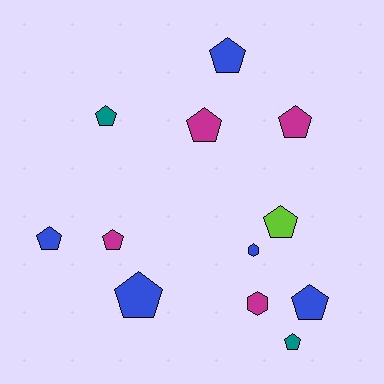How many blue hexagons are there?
There is 1 blue hexagon.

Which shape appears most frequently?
Pentagon, with 10 objects.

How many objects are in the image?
There are 12 objects.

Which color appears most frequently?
Blue, with 5 objects.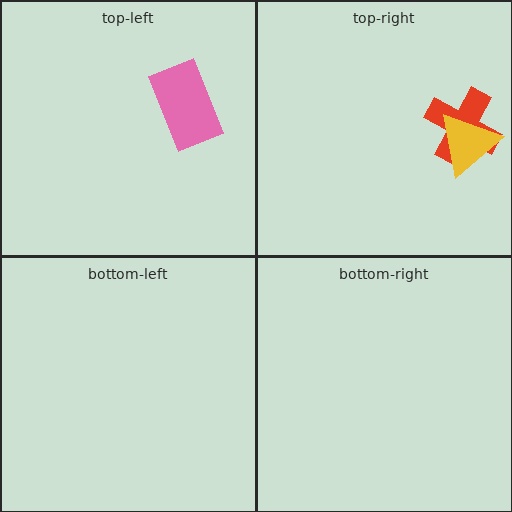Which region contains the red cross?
The top-right region.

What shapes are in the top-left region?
The pink rectangle.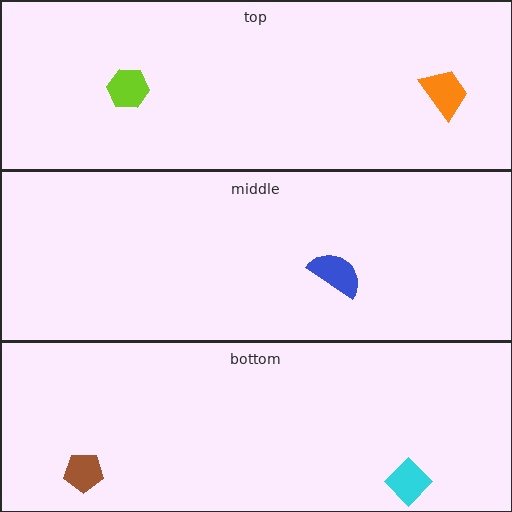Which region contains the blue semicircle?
The middle region.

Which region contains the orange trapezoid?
The top region.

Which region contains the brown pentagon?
The bottom region.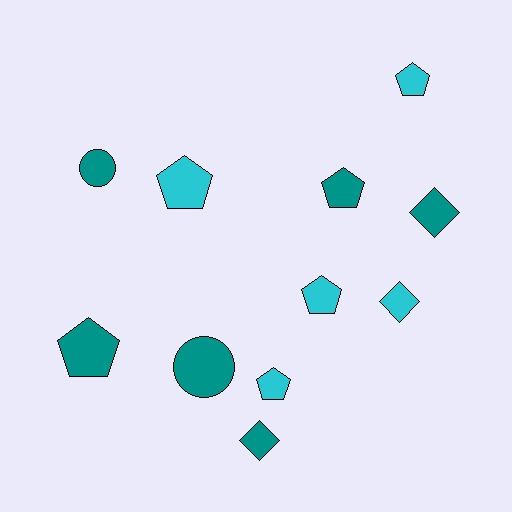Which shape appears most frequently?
Pentagon, with 6 objects.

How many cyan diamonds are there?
There is 1 cyan diamond.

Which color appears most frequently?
Teal, with 6 objects.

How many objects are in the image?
There are 11 objects.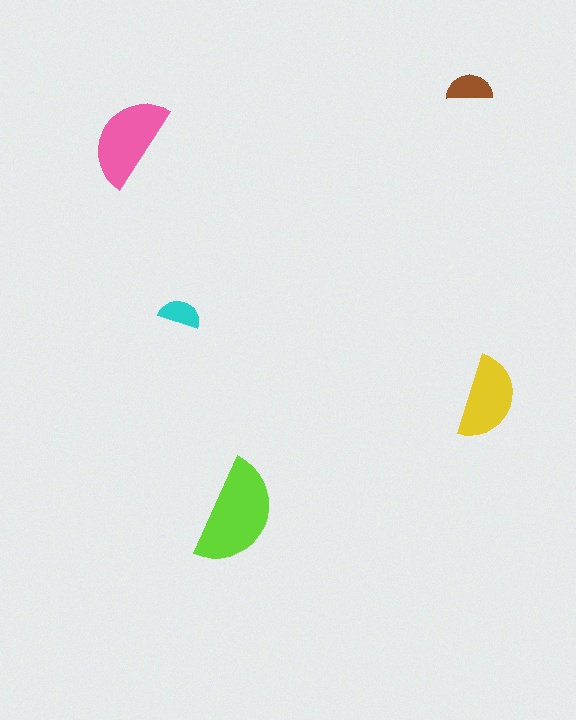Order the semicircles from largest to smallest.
the lime one, the pink one, the yellow one, the brown one, the cyan one.